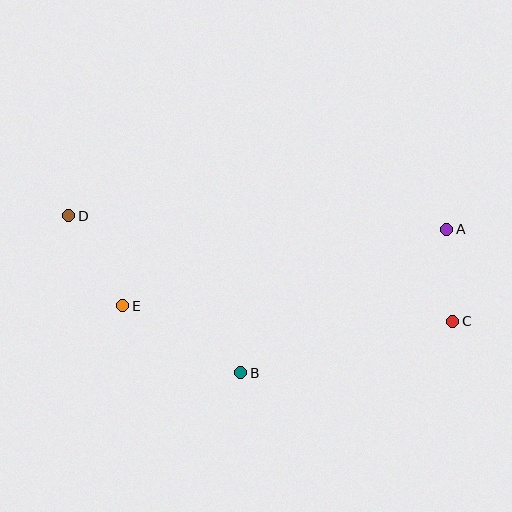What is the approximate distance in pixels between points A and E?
The distance between A and E is approximately 333 pixels.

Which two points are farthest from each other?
Points C and D are farthest from each other.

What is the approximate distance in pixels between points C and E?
The distance between C and E is approximately 331 pixels.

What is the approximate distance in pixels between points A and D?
The distance between A and D is approximately 378 pixels.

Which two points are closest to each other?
Points A and C are closest to each other.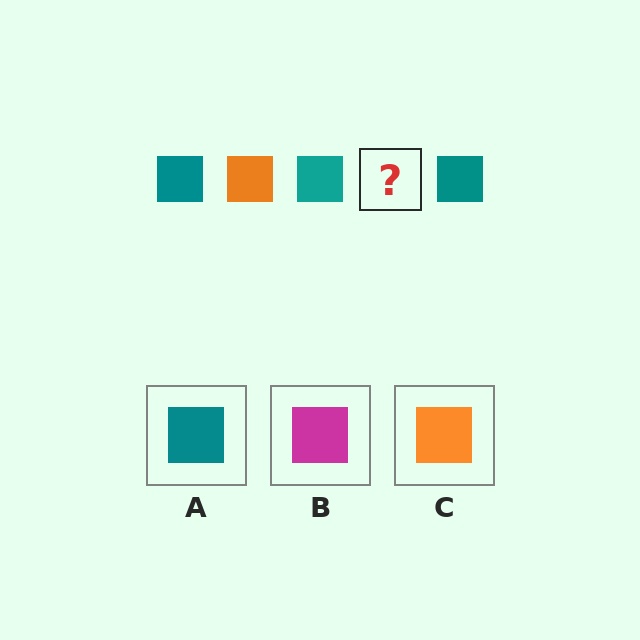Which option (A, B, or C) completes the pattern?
C.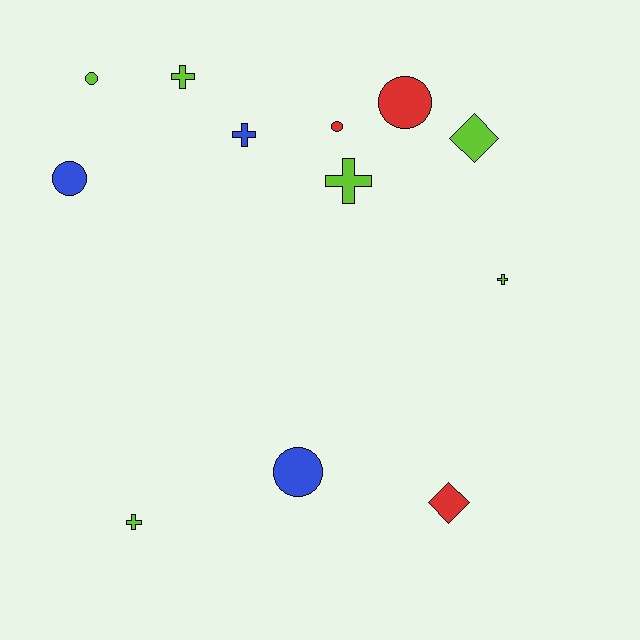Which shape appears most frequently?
Cross, with 5 objects.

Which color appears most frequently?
Lime, with 6 objects.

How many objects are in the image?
There are 12 objects.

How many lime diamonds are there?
There is 1 lime diamond.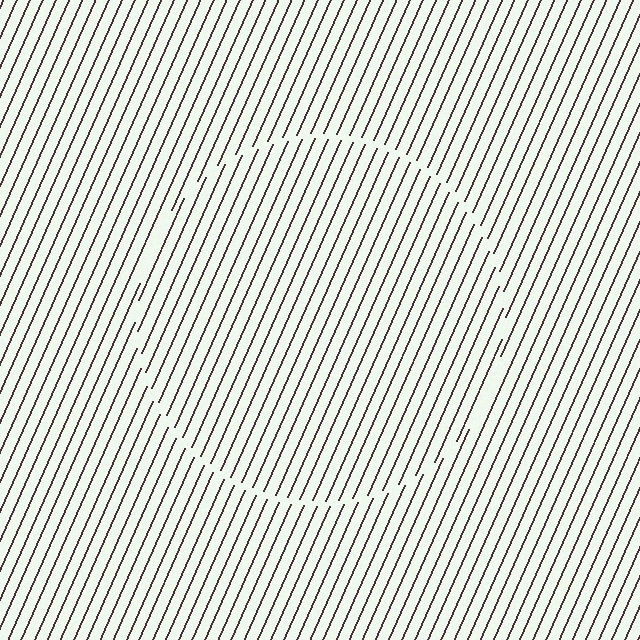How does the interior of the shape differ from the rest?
The interior of the shape contains the same grating, shifted by half a period — the contour is defined by the phase discontinuity where line-ends from the inner and outer gratings abut.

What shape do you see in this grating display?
An illusory circle. The interior of the shape contains the same grating, shifted by half a period — the contour is defined by the phase discontinuity where line-ends from the inner and outer gratings abut.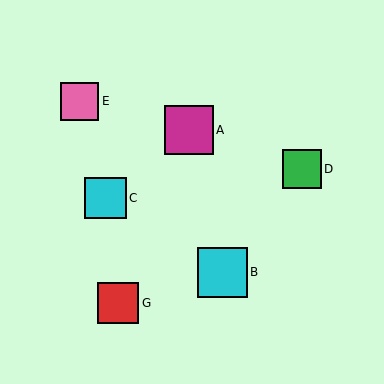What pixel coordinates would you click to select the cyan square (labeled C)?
Click at (105, 198) to select the cyan square C.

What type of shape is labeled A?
Shape A is a magenta square.